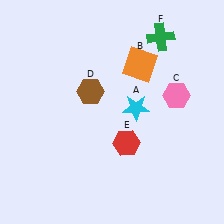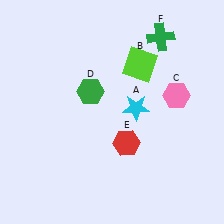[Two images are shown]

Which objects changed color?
B changed from orange to lime. D changed from brown to green.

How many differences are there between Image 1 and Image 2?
There are 2 differences between the two images.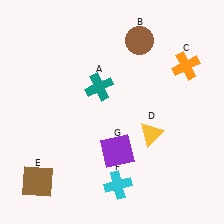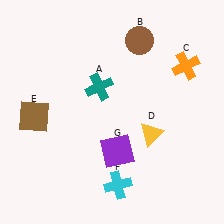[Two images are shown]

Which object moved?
The brown square (E) moved up.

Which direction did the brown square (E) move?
The brown square (E) moved up.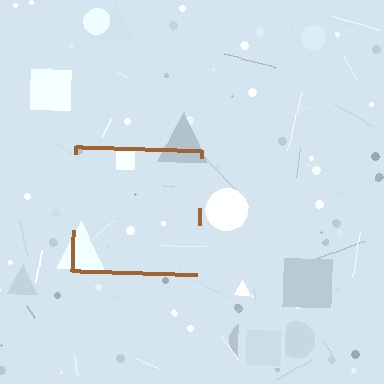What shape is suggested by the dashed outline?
The dashed outline suggests a square.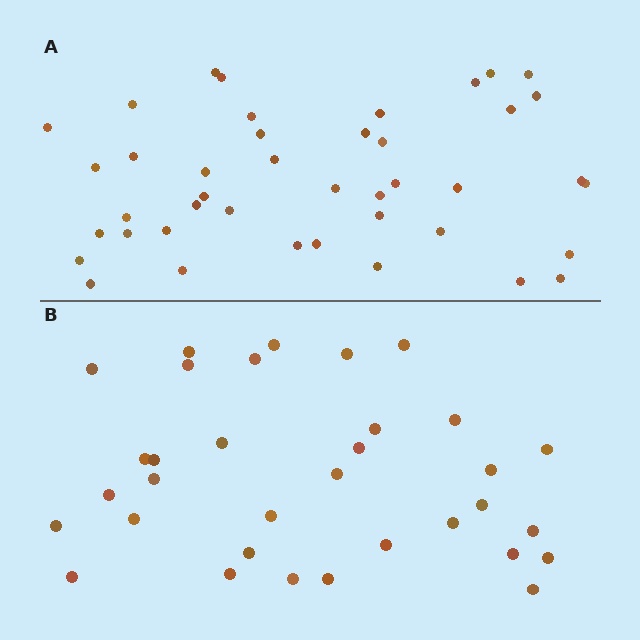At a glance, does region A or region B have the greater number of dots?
Region A (the top region) has more dots.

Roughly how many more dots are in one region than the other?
Region A has roughly 8 or so more dots than region B.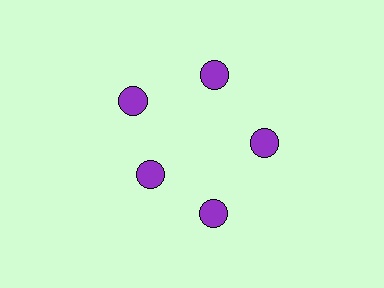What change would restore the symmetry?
The symmetry would be restored by moving it outward, back onto the ring so that all 5 circles sit at equal angles and equal distance from the center.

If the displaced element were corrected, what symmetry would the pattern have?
It would have 5-fold rotational symmetry — the pattern would map onto itself every 72 degrees.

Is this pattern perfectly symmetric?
No. The 5 purple circles are arranged in a ring, but one element near the 8 o'clock position is pulled inward toward the center, breaking the 5-fold rotational symmetry.